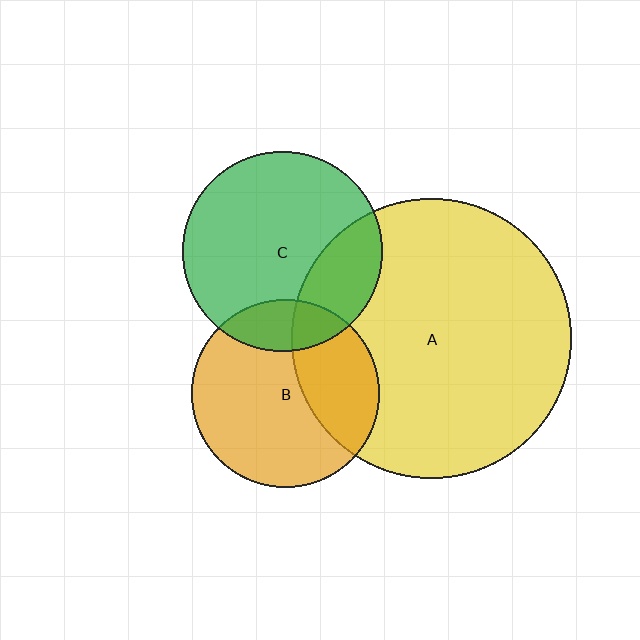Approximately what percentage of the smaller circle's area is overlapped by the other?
Approximately 25%.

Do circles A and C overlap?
Yes.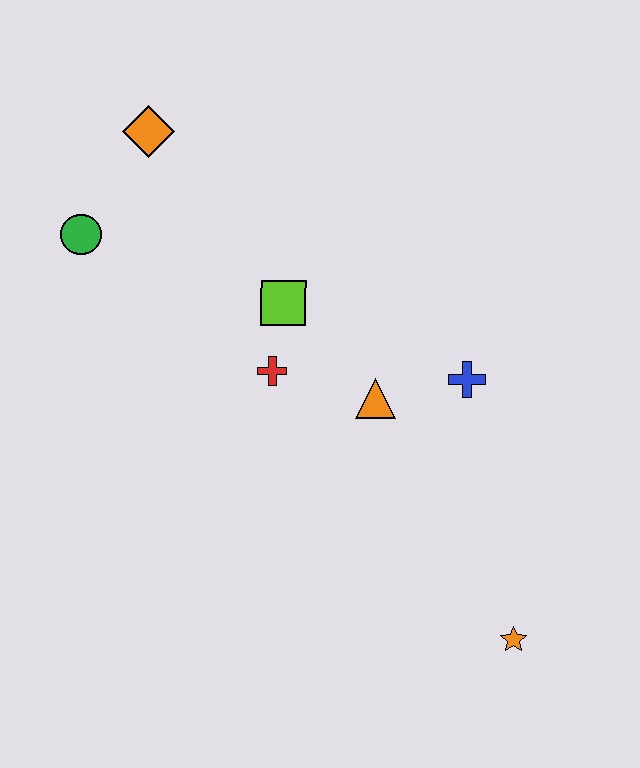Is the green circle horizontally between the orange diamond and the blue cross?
No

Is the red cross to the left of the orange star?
Yes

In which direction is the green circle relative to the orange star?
The green circle is to the left of the orange star.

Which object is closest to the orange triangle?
The blue cross is closest to the orange triangle.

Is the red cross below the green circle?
Yes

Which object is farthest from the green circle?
The orange star is farthest from the green circle.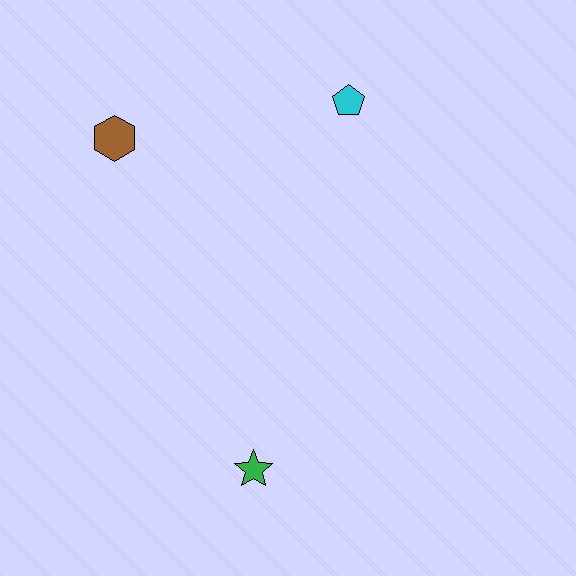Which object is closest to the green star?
The brown hexagon is closest to the green star.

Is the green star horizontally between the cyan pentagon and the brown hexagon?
Yes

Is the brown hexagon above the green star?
Yes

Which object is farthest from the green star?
The cyan pentagon is farthest from the green star.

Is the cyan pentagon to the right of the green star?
Yes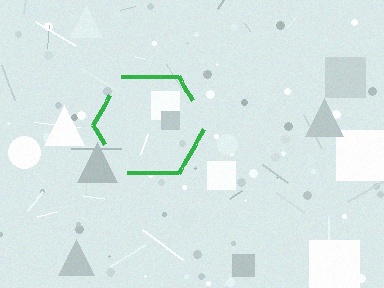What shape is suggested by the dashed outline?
The dashed outline suggests a hexagon.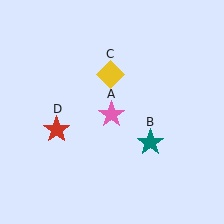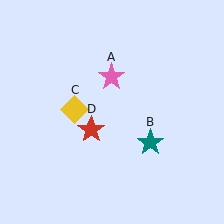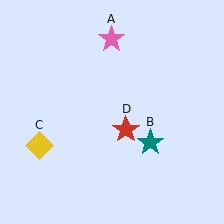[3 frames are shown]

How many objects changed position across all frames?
3 objects changed position: pink star (object A), yellow diamond (object C), red star (object D).